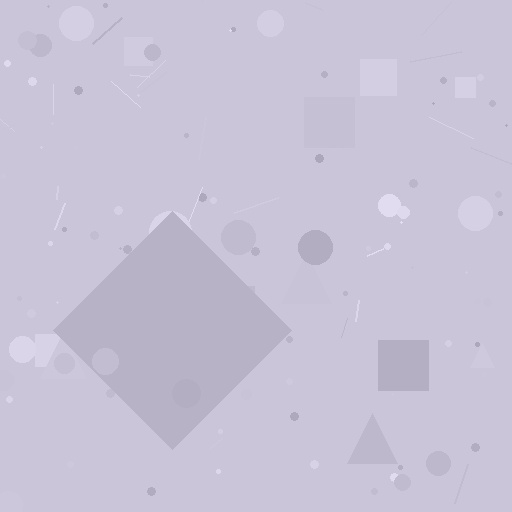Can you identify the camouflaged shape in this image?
The camouflaged shape is a diamond.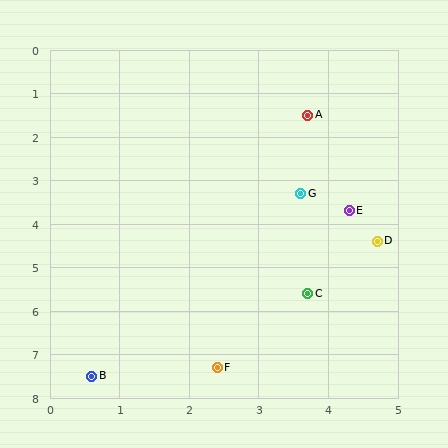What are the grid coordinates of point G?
Point G is at approximately (3.6, 3.3).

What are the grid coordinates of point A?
Point A is at approximately (3.7, 1.5).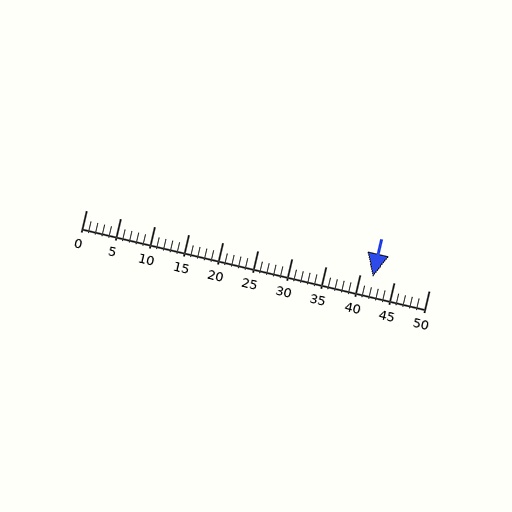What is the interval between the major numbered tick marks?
The major tick marks are spaced 5 units apart.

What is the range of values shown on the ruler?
The ruler shows values from 0 to 50.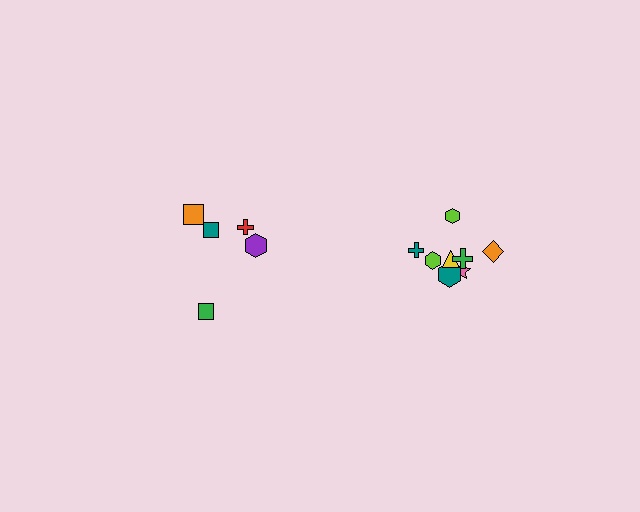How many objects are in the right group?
There are 8 objects.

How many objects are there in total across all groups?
There are 13 objects.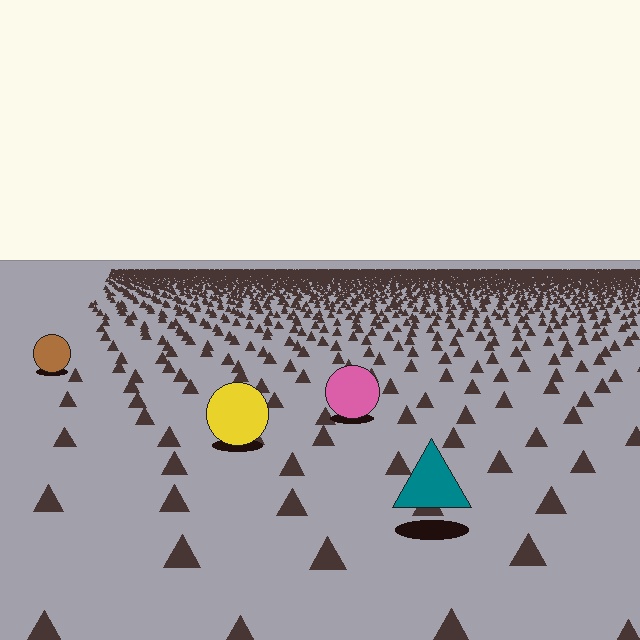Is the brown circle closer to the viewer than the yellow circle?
No. The yellow circle is closer — you can tell from the texture gradient: the ground texture is coarser near it.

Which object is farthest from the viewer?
The brown circle is farthest from the viewer. It appears smaller and the ground texture around it is denser.